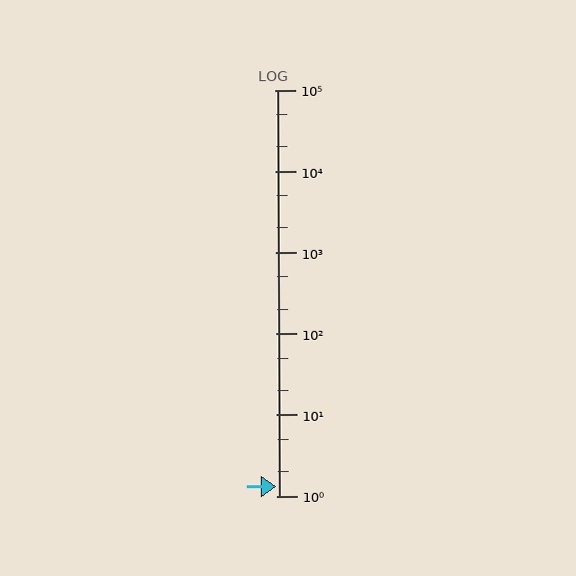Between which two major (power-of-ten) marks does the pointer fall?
The pointer is between 1 and 10.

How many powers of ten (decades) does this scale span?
The scale spans 5 decades, from 1 to 100000.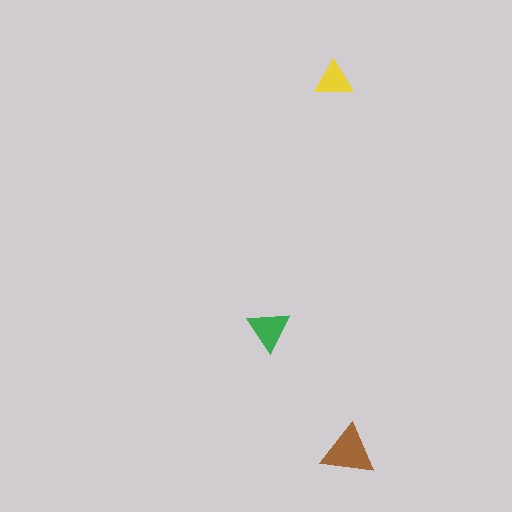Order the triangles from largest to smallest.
the brown one, the green one, the yellow one.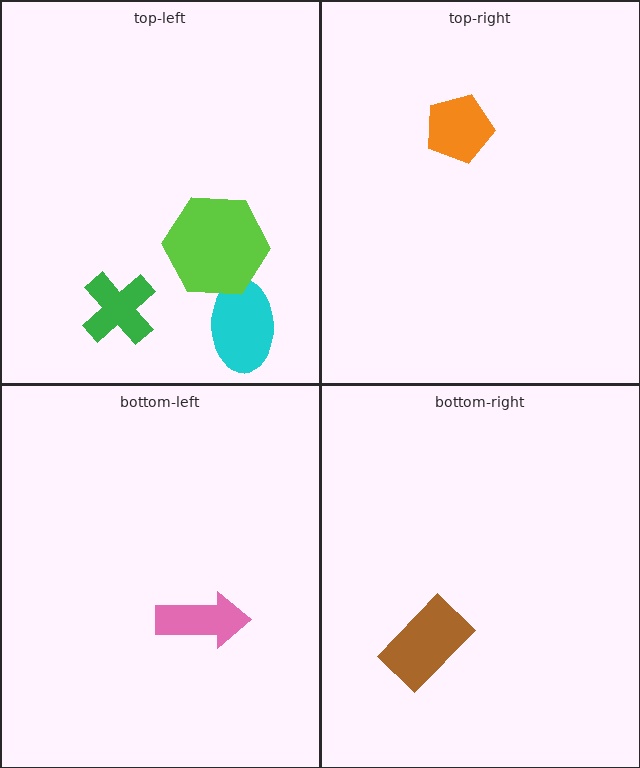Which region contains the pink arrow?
The bottom-left region.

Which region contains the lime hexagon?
The top-left region.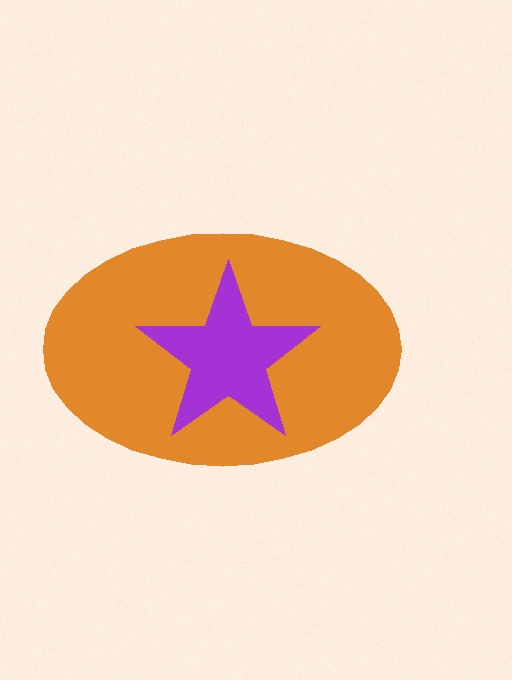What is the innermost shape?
The purple star.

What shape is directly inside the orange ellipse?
The purple star.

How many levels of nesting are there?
2.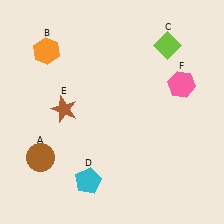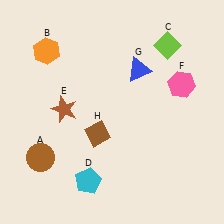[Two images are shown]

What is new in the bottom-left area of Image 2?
A brown diamond (H) was added in the bottom-left area of Image 2.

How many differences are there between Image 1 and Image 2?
There are 2 differences between the two images.